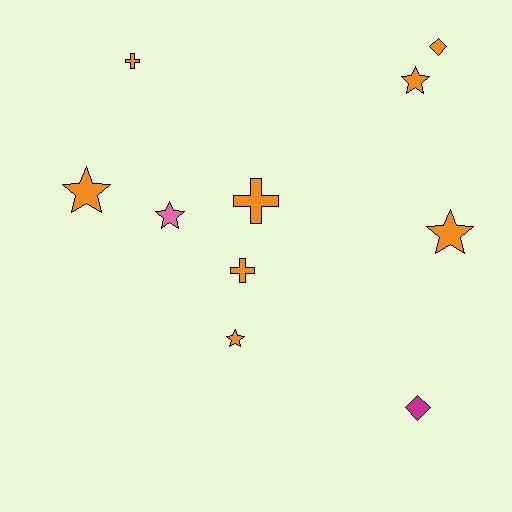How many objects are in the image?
There are 10 objects.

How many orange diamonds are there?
There is 1 orange diamond.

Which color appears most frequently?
Orange, with 8 objects.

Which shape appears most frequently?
Star, with 5 objects.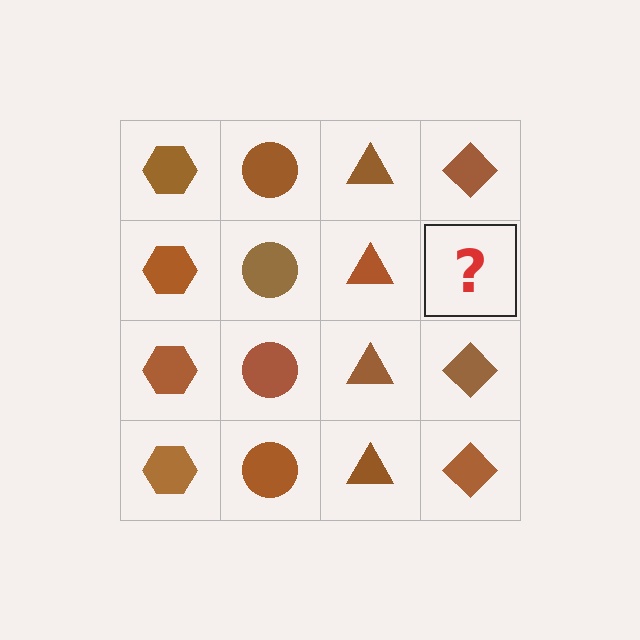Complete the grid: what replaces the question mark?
The question mark should be replaced with a brown diamond.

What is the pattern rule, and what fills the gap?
The rule is that each column has a consistent shape. The gap should be filled with a brown diamond.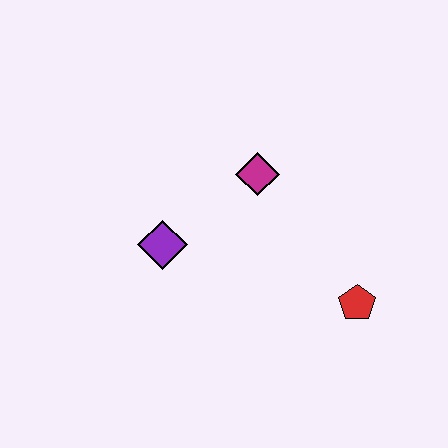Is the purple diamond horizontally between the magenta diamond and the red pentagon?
No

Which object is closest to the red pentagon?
The magenta diamond is closest to the red pentagon.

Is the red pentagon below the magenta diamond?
Yes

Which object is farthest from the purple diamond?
The red pentagon is farthest from the purple diamond.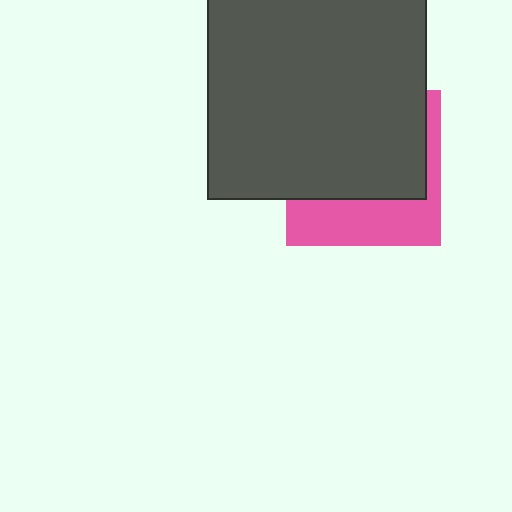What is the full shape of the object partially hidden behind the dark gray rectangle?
The partially hidden object is a pink square.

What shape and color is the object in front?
The object in front is a dark gray rectangle.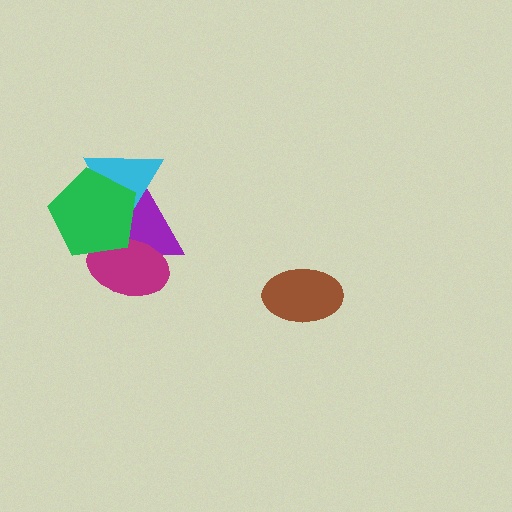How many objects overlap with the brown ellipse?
0 objects overlap with the brown ellipse.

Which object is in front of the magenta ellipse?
The green pentagon is in front of the magenta ellipse.